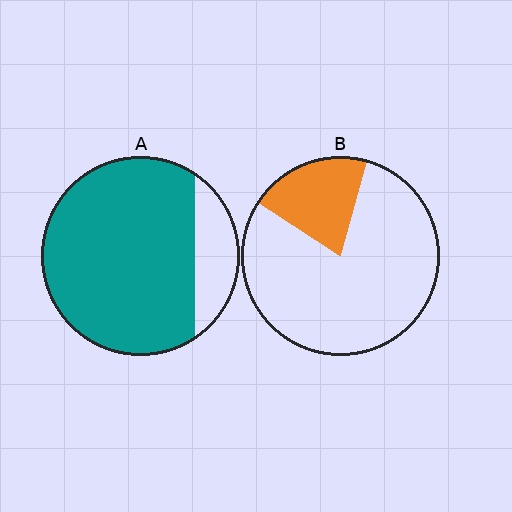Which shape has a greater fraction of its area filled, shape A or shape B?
Shape A.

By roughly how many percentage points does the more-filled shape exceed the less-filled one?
By roughly 65 percentage points (A over B).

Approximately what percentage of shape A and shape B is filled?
A is approximately 85% and B is approximately 20%.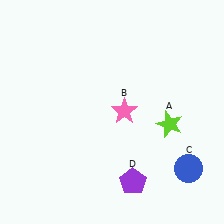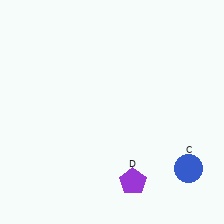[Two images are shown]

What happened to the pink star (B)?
The pink star (B) was removed in Image 2. It was in the top-right area of Image 1.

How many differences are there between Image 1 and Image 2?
There are 2 differences between the two images.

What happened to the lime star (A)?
The lime star (A) was removed in Image 2. It was in the bottom-right area of Image 1.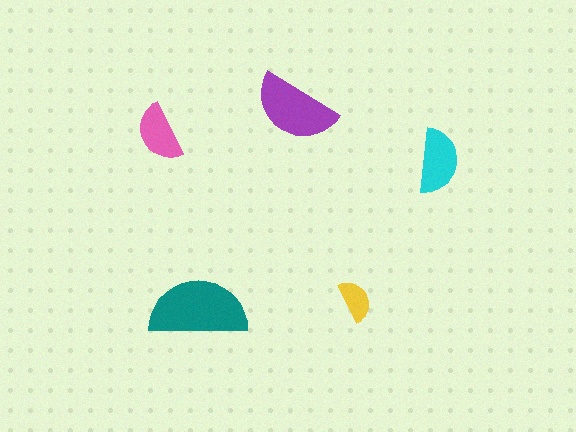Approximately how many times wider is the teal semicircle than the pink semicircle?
About 1.5 times wider.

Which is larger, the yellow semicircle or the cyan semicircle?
The cyan one.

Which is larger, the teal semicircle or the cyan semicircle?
The teal one.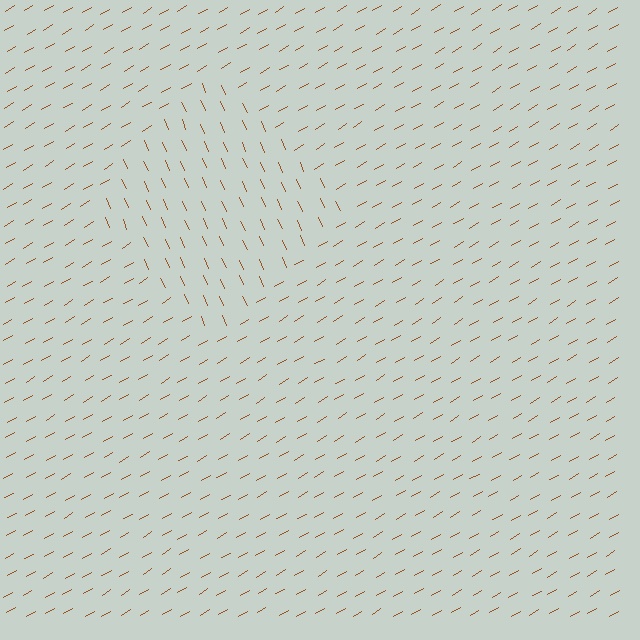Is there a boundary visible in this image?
Yes, there is a texture boundary formed by a change in line orientation.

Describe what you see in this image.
The image is filled with small brown line segments. A diamond region in the image has lines oriented differently from the surrounding lines, creating a visible texture boundary.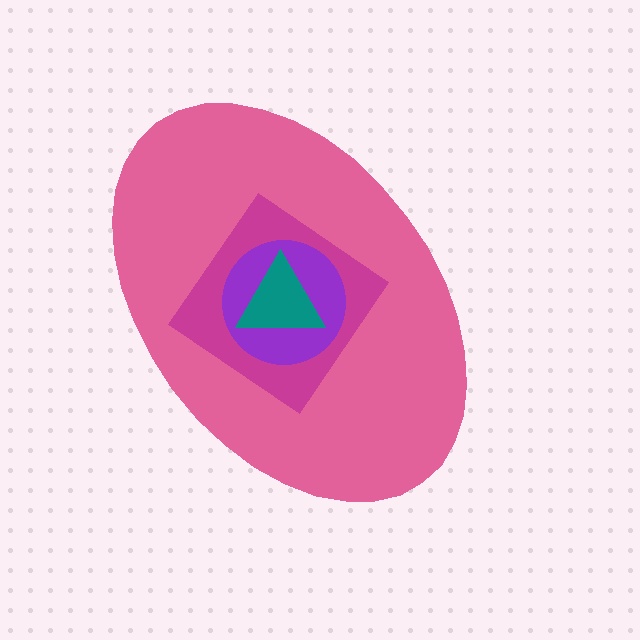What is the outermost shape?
The pink ellipse.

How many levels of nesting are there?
4.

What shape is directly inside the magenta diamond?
The purple circle.